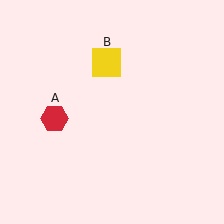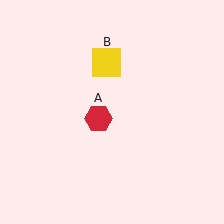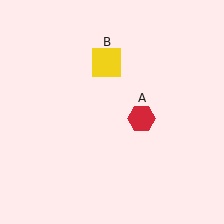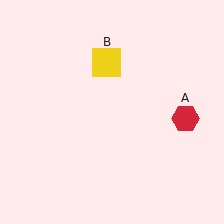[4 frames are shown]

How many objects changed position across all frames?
1 object changed position: red hexagon (object A).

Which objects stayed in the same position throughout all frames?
Yellow square (object B) remained stationary.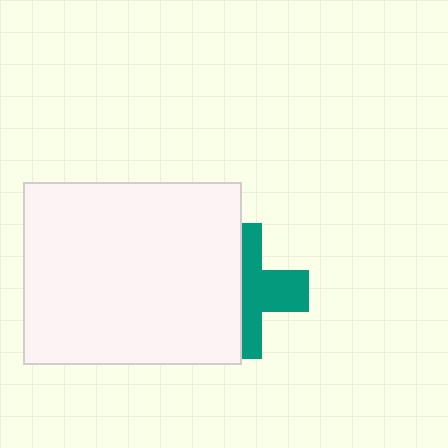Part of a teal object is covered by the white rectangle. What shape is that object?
It is a cross.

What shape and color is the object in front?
The object in front is a white rectangle.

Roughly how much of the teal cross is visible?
About half of it is visible (roughly 50%).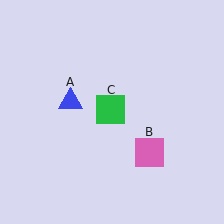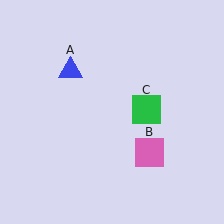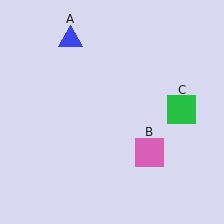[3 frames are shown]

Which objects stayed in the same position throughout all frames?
Pink square (object B) remained stationary.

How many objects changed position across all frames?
2 objects changed position: blue triangle (object A), green square (object C).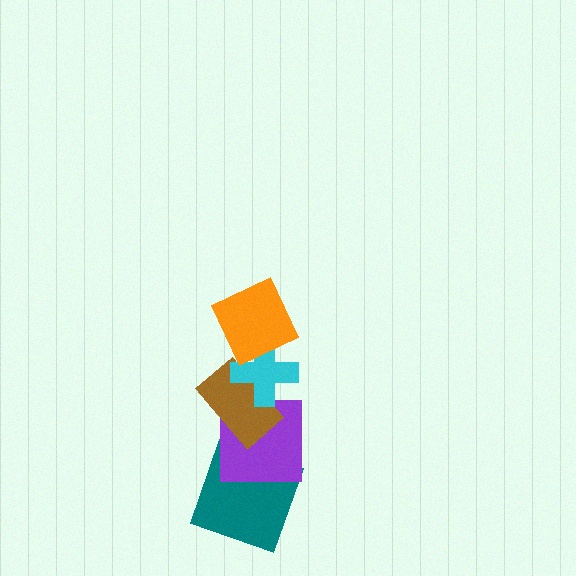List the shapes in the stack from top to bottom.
From top to bottom: the orange square, the cyan cross, the brown rectangle, the purple square, the teal square.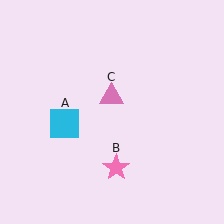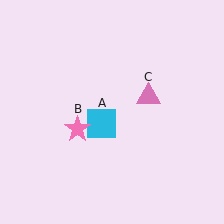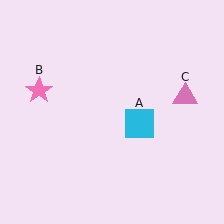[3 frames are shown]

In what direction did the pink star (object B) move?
The pink star (object B) moved up and to the left.